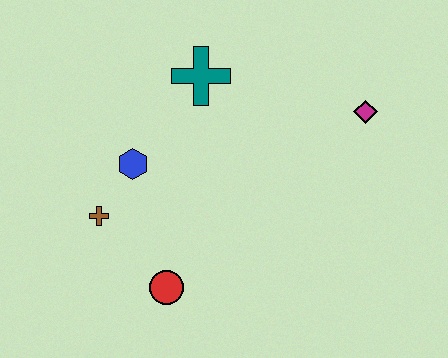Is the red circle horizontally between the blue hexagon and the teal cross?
Yes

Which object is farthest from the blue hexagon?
The magenta diamond is farthest from the blue hexagon.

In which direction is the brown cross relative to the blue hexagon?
The brown cross is below the blue hexagon.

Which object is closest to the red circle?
The brown cross is closest to the red circle.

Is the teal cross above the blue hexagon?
Yes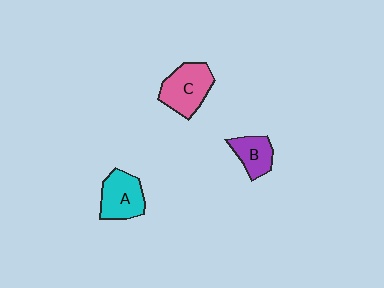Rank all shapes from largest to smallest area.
From largest to smallest: C (pink), A (cyan), B (purple).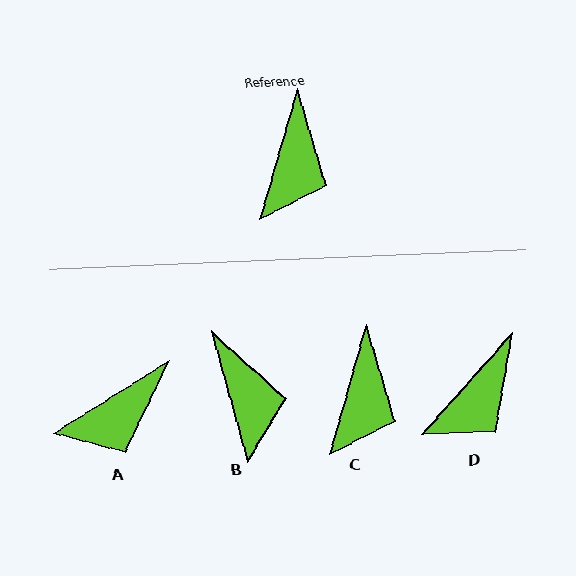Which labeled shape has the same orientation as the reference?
C.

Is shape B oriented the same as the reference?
No, it is off by about 31 degrees.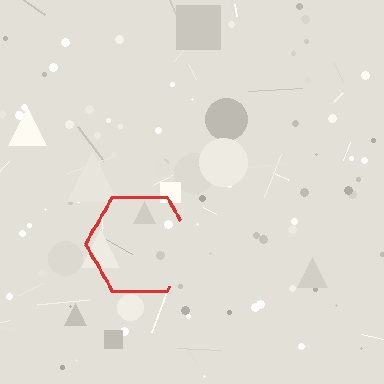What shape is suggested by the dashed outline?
The dashed outline suggests a hexagon.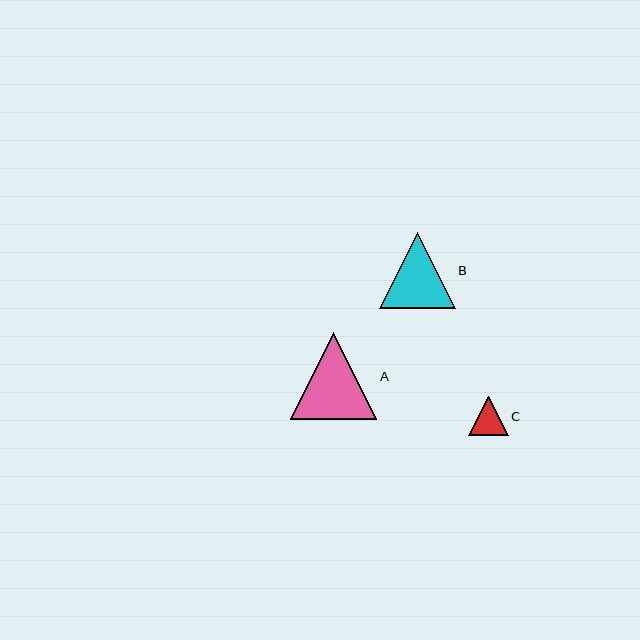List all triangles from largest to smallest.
From largest to smallest: A, B, C.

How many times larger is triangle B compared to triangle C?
Triangle B is approximately 1.9 times the size of triangle C.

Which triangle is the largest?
Triangle A is the largest with a size of approximately 86 pixels.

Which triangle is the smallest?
Triangle C is the smallest with a size of approximately 40 pixels.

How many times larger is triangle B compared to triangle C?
Triangle B is approximately 1.9 times the size of triangle C.